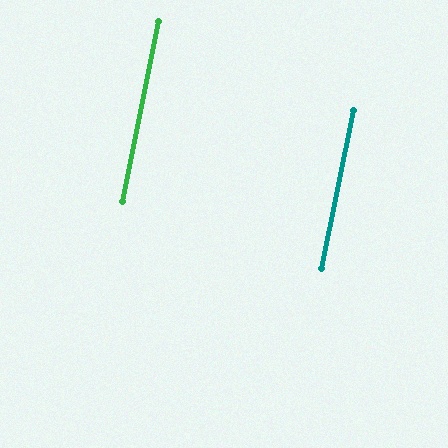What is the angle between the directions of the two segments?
Approximately 0 degrees.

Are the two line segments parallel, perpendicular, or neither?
Parallel — their directions differ by only 0.1°.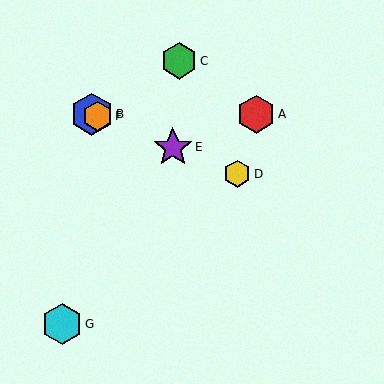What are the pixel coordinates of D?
Object D is at (237, 174).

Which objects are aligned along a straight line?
Objects B, D, E, F are aligned along a straight line.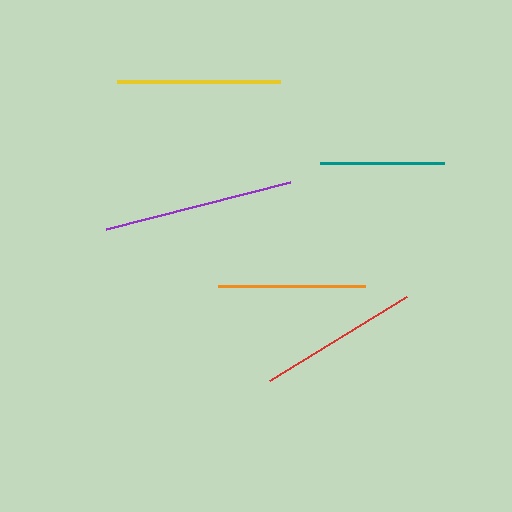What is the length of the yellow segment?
The yellow segment is approximately 163 pixels long.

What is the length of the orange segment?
The orange segment is approximately 147 pixels long.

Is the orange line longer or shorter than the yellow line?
The yellow line is longer than the orange line.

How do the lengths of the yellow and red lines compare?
The yellow and red lines are approximately the same length.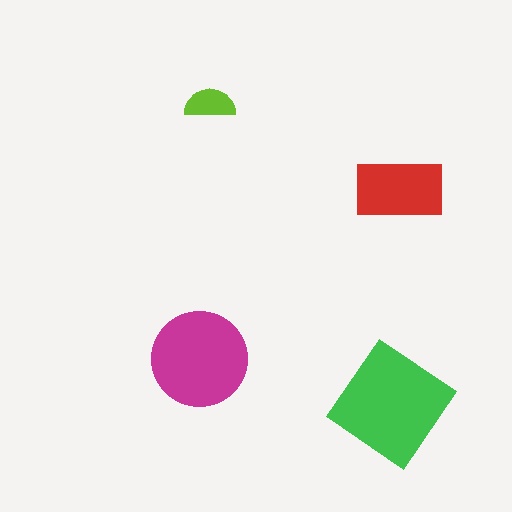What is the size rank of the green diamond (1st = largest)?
1st.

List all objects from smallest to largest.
The lime semicircle, the red rectangle, the magenta circle, the green diamond.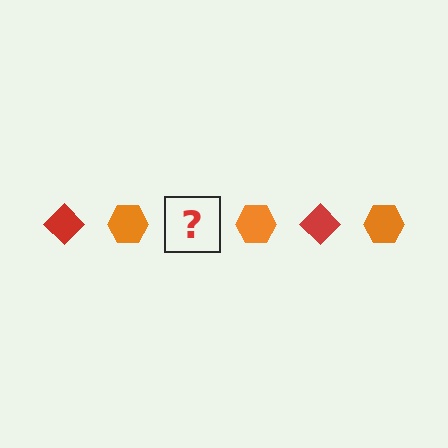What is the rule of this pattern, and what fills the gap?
The rule is that the pattern alternates between red diamond and orange hexagon. The gap should be filled with a red diamond.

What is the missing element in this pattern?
The missing element is a red diamond.